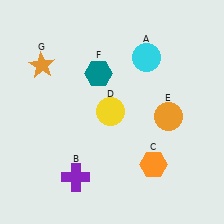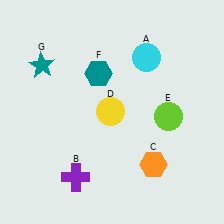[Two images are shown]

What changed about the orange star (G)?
In Image 1, G is orange. In Image 2, it changed to teal.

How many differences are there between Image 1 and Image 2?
There are 2 differences between the two images.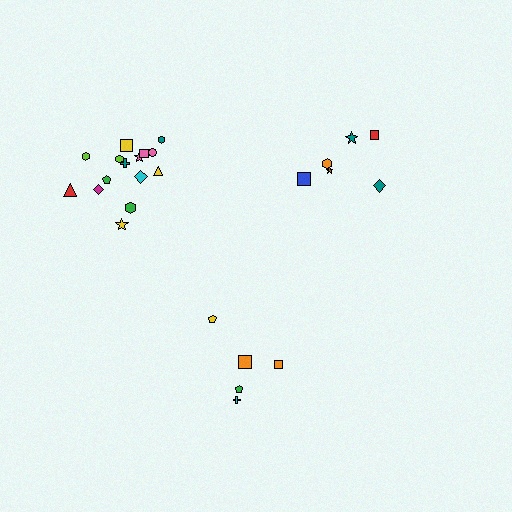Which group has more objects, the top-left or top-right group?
The top-left group.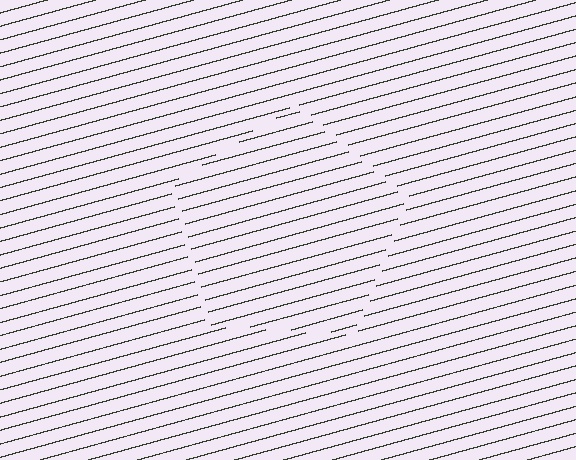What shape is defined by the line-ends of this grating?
An illusory pentagon. The interior of the shape contains the same grating, shifted by half a period — the contour is defined by the phase discontinuity where line-ends from the inner and outer gratings abut.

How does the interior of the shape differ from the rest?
The interior of the shape contains the same grating, shifted by half a period — the contour is defined by the phase discontinuity where line-ends from the inner and outer gratings abut.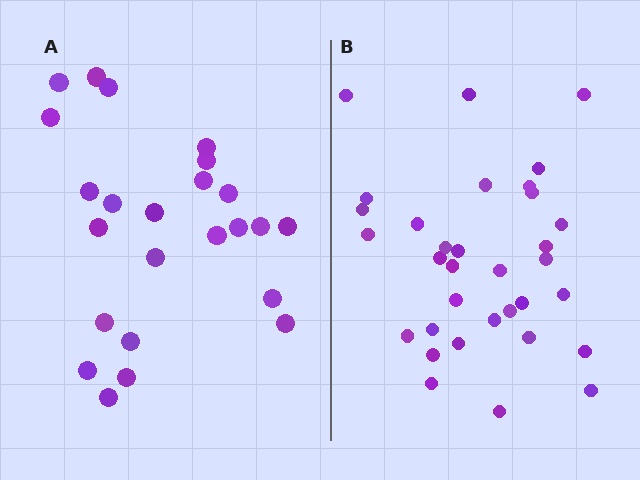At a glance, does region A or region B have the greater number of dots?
Region B (the right region) has more dots.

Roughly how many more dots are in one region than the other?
Region B has roughly 8 or so more dots than region A.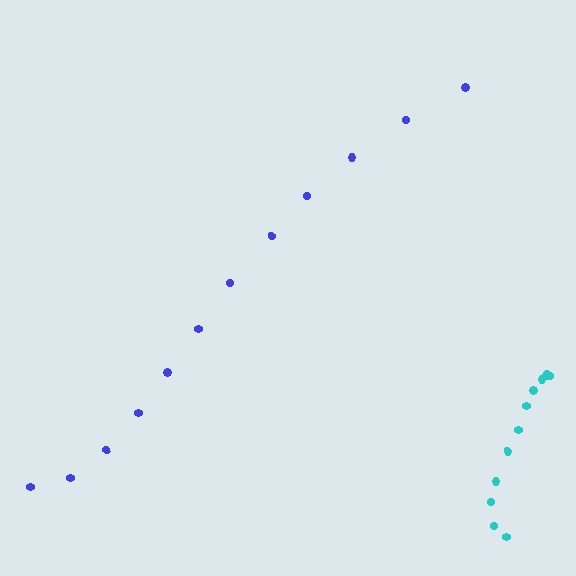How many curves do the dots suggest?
There are 2 distinct paths.